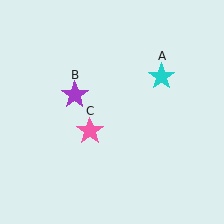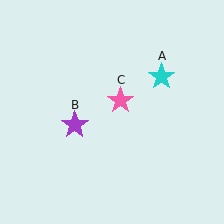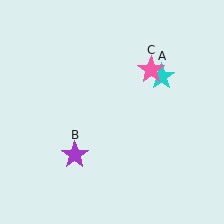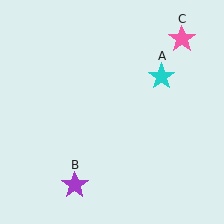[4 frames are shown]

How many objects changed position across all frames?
2 objects changed position: purple star (object B), pink star (object C).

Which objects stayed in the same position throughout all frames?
Cyan star (object A) remained stationary.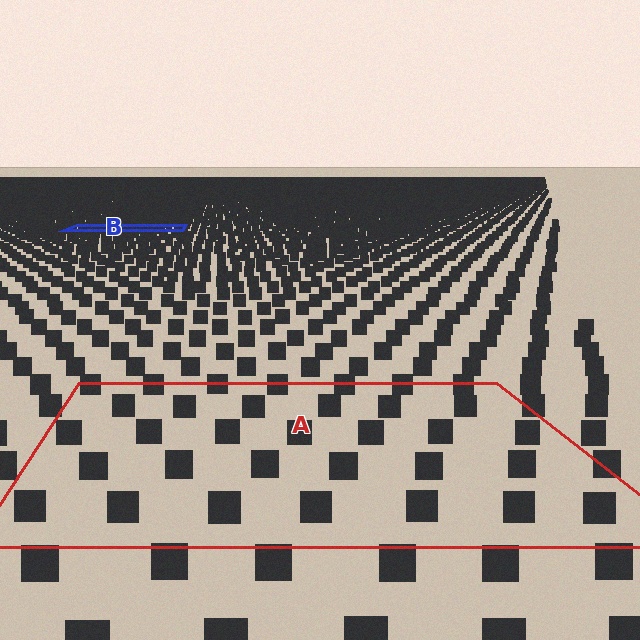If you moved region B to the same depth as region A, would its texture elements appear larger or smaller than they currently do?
They would appear larger. At a closer depth, the same texture elements are projected at a bigger on-screen size.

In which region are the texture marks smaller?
The texture marks are smaller in region B, because it is farther away.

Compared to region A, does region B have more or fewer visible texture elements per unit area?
Region B has more texture elements per unit area — they are packed more densely because it is farther away.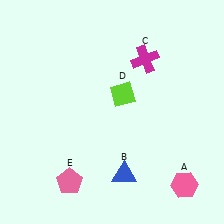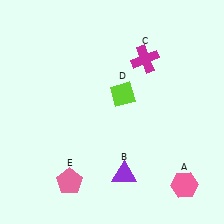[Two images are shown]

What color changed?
The triangle (B) changed from blue in Image 1 to purple in Image 2.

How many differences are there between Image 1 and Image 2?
There is 1 difference between the two images.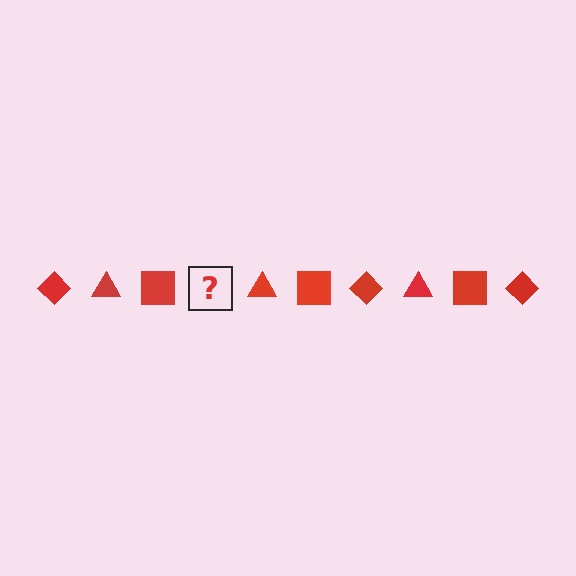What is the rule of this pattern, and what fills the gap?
The rule is that the pattern cycles through diamond, triangle, square shapes in red. The gap should be filled with a red diamond.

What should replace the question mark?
The question mark should be replaced with a red diamond.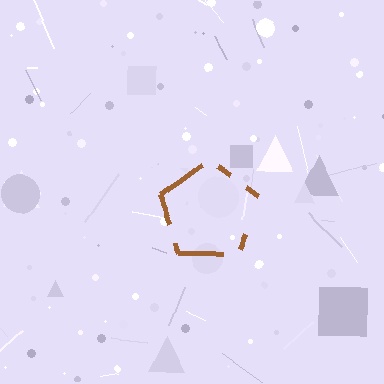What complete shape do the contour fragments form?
The contour fragments form a pentagon.